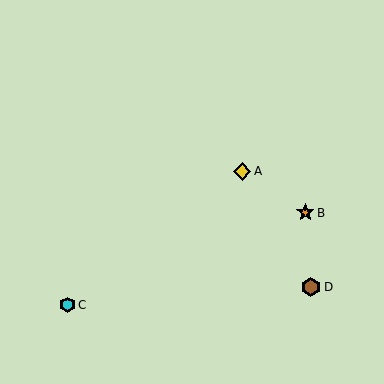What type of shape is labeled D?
Shape D is a brown hexagon.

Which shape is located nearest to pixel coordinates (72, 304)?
The cyan hexagon (labeled C) at (68, 305) is nearest to that location.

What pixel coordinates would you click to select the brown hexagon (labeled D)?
Click at (311, 287) to select the brown hexagon D.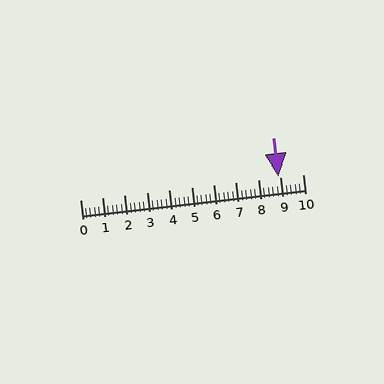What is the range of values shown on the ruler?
The ruler shows values from 0 to 10.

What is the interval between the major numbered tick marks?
The major tick marks are spaced 1 units apart.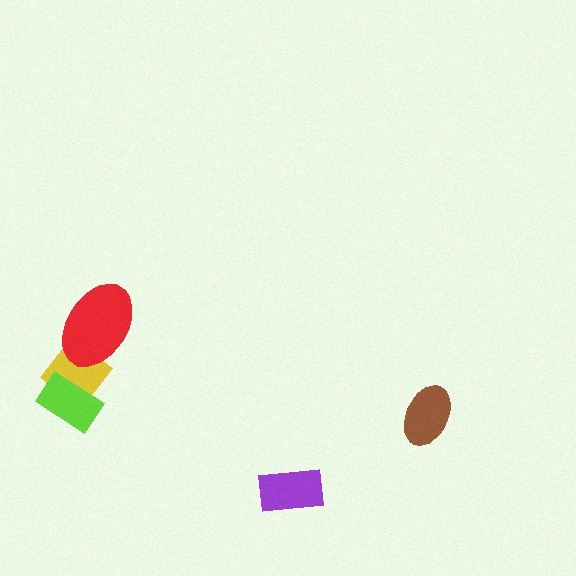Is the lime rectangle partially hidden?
No, no other shape covers it.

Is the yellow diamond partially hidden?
Yes, it is partially covered by another shape.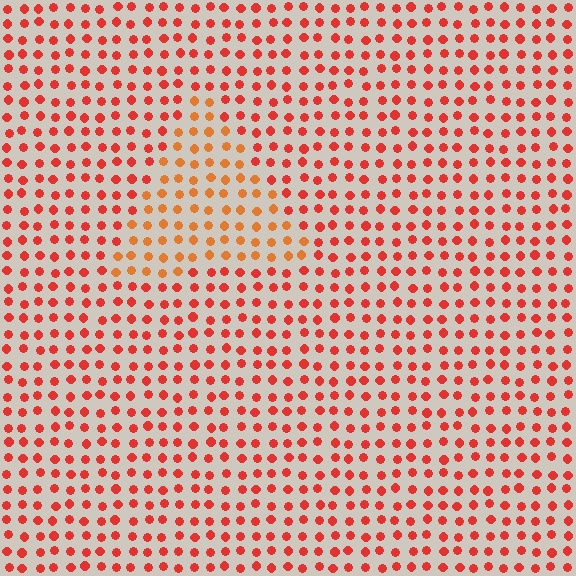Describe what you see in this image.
The image is filled with small red elements in a uniform arrangement. A triangle-shaped region is visible where the elements are tinted to a slightly different hue, forming a subtle color boundary.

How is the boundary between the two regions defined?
The boundary is defined purely by a slight shift in hue (about 24 degrees). Spacing, size, and orientation are identical on both sides.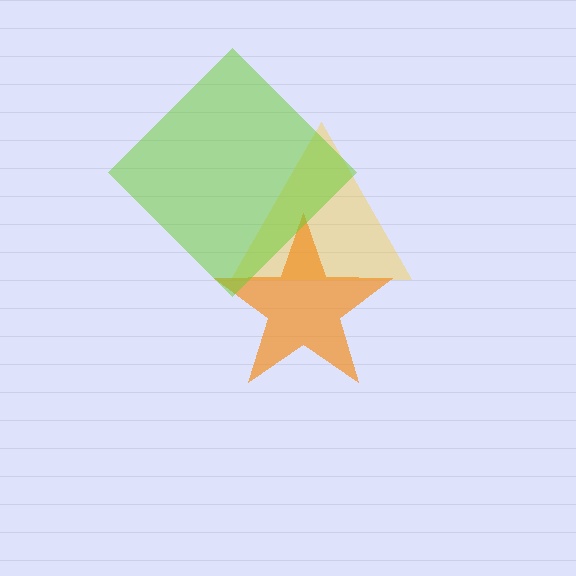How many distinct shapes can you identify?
There are 3 distinct shapes: a yellow triangle, an orange star, a lime diamond.